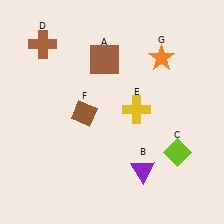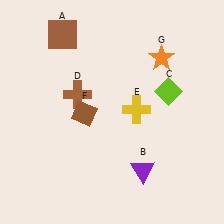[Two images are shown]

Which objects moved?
The objects that moved are: the brown square (A), the lime diamond (C), the brown cross (D).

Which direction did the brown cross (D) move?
The brown cross (D) moved down.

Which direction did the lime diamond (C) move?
The lime diamond (C) moved up.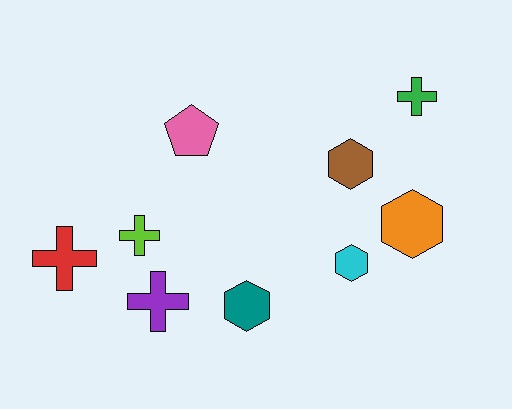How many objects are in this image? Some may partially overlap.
There are 9 objects.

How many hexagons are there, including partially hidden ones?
There are 4 hexagons.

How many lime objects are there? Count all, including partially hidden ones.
There is 1 lime object.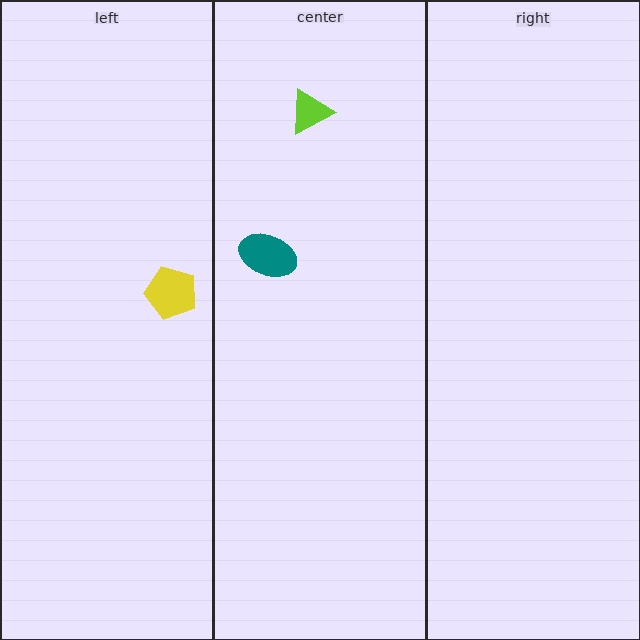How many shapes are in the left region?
1.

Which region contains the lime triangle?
The center region.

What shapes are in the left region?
The yellow pentagon.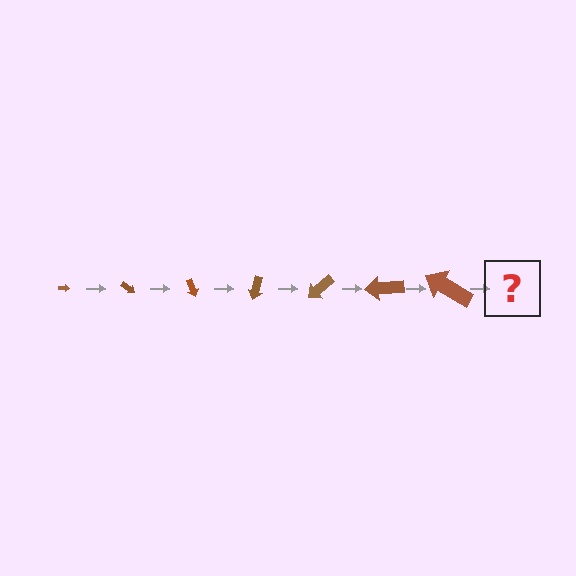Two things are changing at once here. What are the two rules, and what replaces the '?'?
The two rules are that the arrow grows larger each step and it rotates 35 degrees each step. The '?' should be an arrow, larger than the previous one and rotated 245 degrees from the start.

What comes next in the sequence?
The next element should be an arrow, larger than the previous one and rotated 245 degrees from the start.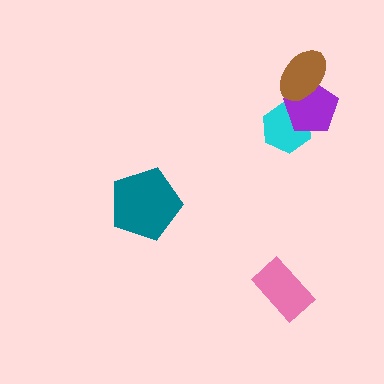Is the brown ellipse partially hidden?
No, no other shape covers it.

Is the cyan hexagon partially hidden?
Yes, it is partially covered by another shape.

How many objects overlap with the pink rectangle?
0 objects overlap with the pink rectangle.